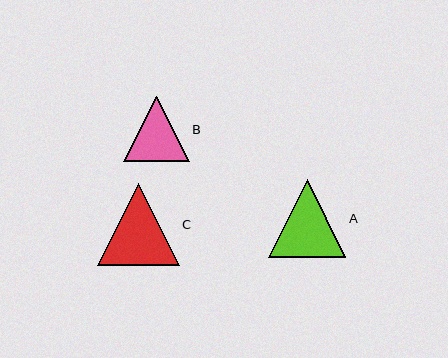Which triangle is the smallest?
Triangle B is the smallest with a size of approximately 66 pixels.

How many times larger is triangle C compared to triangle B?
Triangle C is approximately 1.2 times the size of triangle B.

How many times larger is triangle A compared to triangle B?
Triangle A is approximately 1.2 times the size of triangle B.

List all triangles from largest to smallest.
From largest to smallest: C, A, B.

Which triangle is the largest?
Triangle C is the largest with a size of approximately 82 pixels.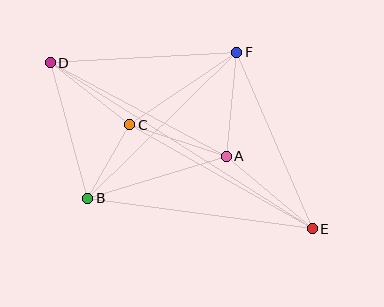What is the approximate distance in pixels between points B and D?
The distance between B and D is approximately 141 pixels.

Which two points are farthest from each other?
Points D and E are farthest from each other.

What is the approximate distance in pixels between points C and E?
The distance between C and E is approximately 210 pixels.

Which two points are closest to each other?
Points B and C are closest to each other.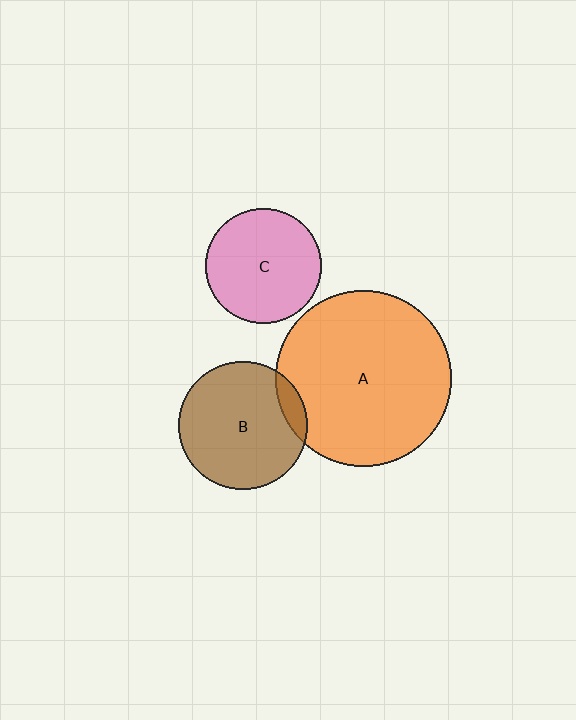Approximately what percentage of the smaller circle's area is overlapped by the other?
Approximately 10%.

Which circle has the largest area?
Circle A (orange).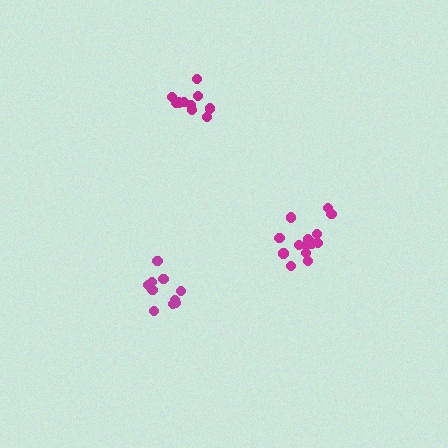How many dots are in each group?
Group 1: 10 dots, Group 2: 10 dots, Group 3: 14 dots (34 total).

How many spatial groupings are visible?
There are 3 spatial groupings.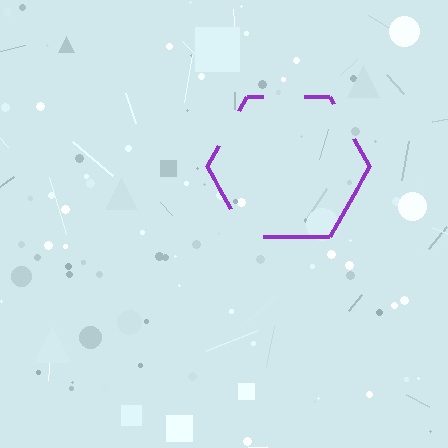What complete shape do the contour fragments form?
The contour fragments form a hexagon.